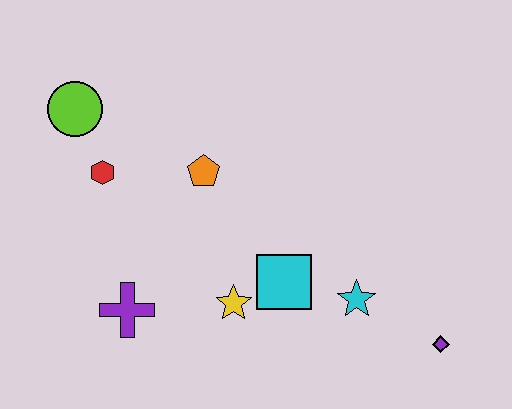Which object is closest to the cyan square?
The yellow star is closest to the cyan square.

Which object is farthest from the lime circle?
The purple diamond is farthest from the lime circle.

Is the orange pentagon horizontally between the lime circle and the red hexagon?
No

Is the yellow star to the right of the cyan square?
No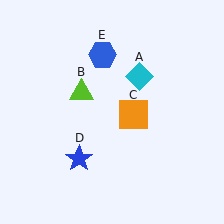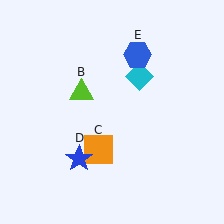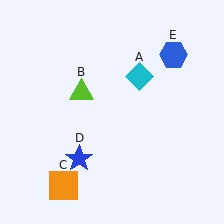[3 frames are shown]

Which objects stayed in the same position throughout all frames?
Cyan diamond (object A) and lime triangle (object B) and blue star (object D) remained stationary.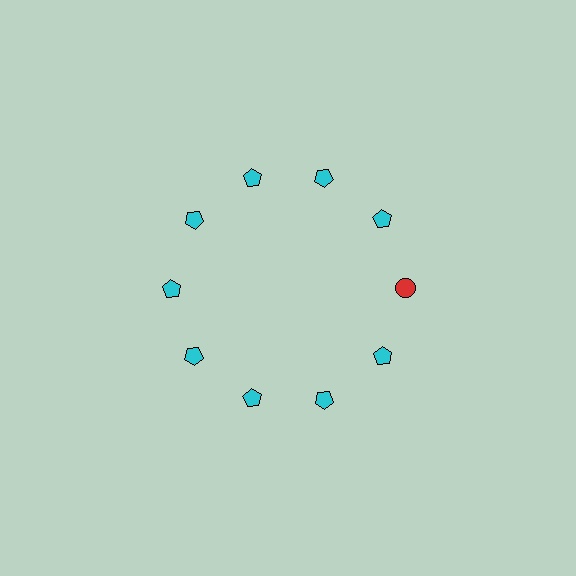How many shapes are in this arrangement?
There are 10 shapes arranged in a ring pattern.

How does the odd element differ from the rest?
It differs in both color (red instead of cyan) and shape (circle instead of pentagon).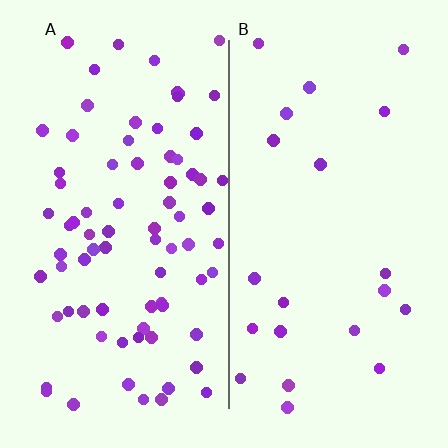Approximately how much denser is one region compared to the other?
Approximately 3.6× — region A over region B.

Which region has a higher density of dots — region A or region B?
A (the left).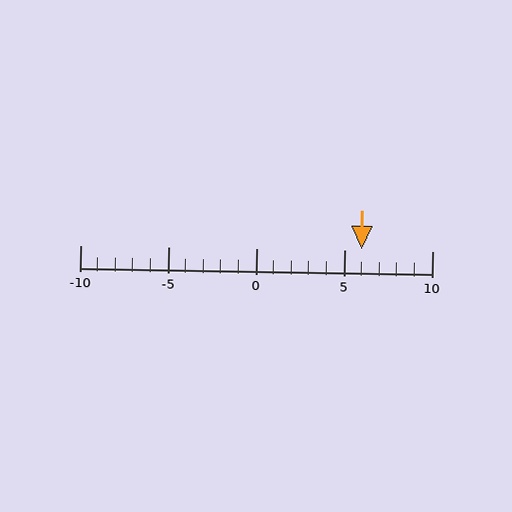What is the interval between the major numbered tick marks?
The major tick marks are spaced 5 units apart.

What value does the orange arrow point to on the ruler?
The orange arrow points to approximately 6.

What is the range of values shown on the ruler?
The ruler shows values from -10 to 10.